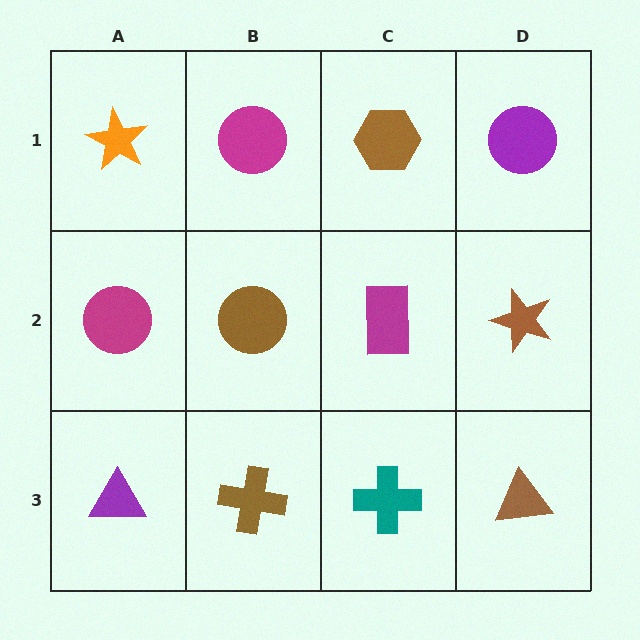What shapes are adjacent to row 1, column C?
A magenta rectangle (row 2, column C), a magenta circle (row 1, column B), a purple circle (row 1, column D).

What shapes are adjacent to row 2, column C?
A brown hexagon (row 1, column C), a teal cross (row 3, column C), a brown circle (row 2, column B), a brown star (row 2, column D).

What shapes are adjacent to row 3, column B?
A brown circle (row 2, column B), a purple triangle (row 3, column A), a teal cross (row 3, column C).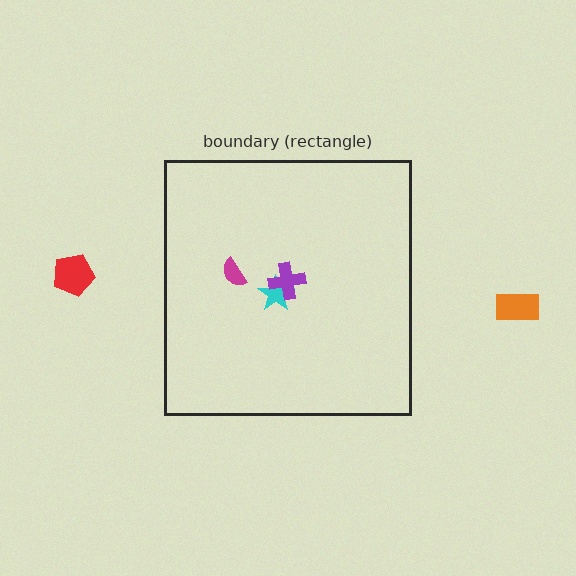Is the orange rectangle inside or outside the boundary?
Outside.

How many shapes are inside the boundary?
3 inside, 2 outside.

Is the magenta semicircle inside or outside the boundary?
Inside.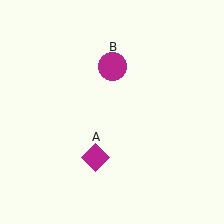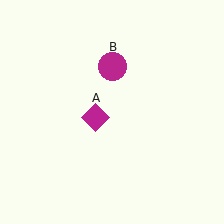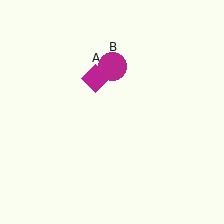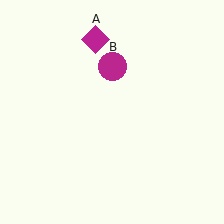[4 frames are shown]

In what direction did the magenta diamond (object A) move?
The magenta diamond (object A) moved up.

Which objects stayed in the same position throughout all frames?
Magenta circle (object B) remained stationary.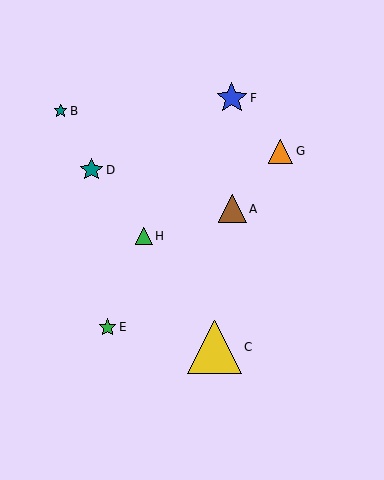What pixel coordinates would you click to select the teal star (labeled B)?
Click at (60, 111) to select the teal star B.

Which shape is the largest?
The yellow triangle (labeled C) is the largest.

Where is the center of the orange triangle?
The center of the orange triangle is at (281, 151).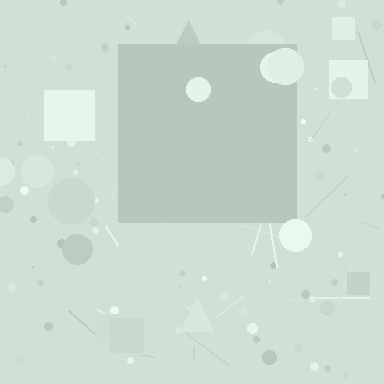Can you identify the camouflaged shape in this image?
The camouflaged shape is a square.